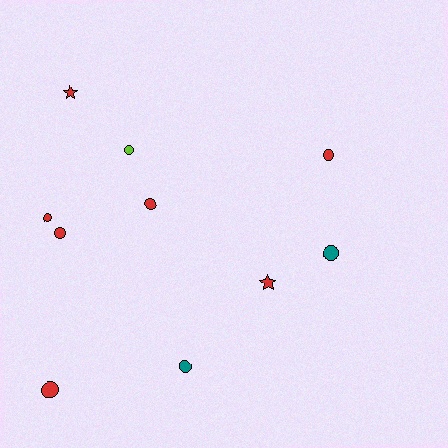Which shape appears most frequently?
Circle, with 8 objects.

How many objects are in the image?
There are 10 objects.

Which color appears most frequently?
Red, with 7 objects.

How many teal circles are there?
There are 2 teal circles.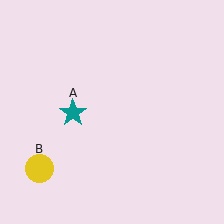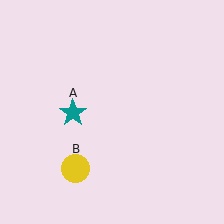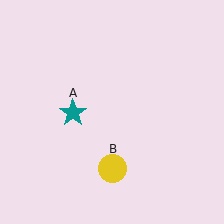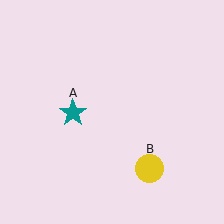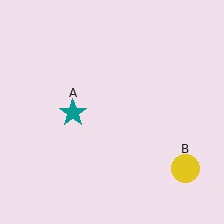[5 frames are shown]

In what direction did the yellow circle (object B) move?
The yellow circle (object B) moved right.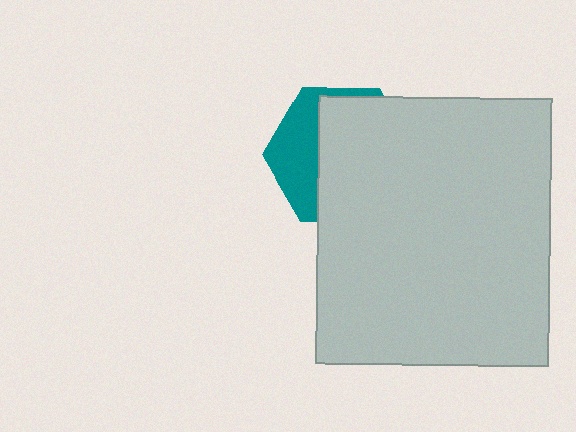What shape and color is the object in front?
The object in front is a light gray rectangle.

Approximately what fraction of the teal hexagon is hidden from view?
Roughly 65% of the teal hexagon is hidden behind the light gray rectangle.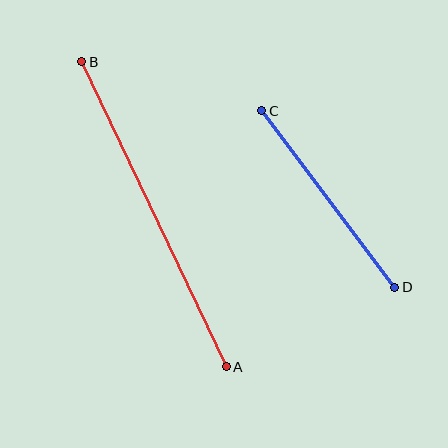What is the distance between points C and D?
The distance is approximately 221 pixels.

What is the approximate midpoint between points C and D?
The midpoint is at approximately (328, 199) pixels.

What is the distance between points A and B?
The distance is approximately 338 pixels.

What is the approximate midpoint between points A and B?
The midpoint is at approximately (154, 214) pixels.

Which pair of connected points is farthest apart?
Points A and B are farthest apart.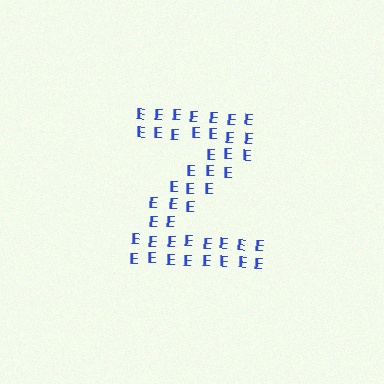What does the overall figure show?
The overall figure shows the letter Z.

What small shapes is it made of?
It is made of small letter E's.